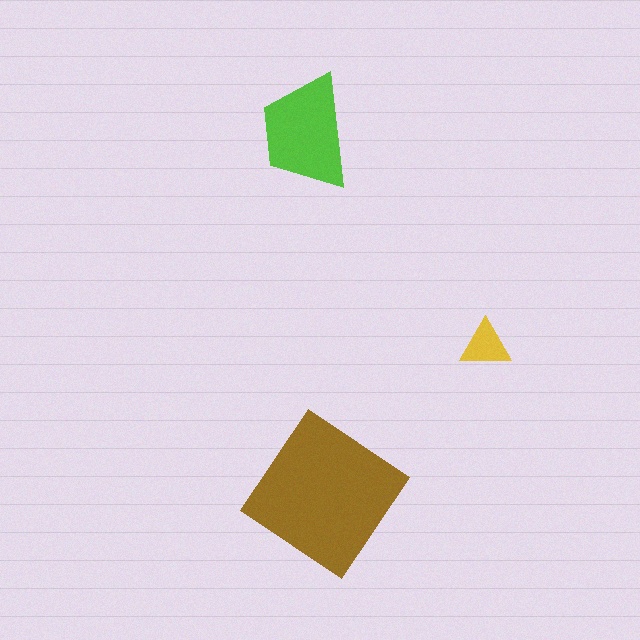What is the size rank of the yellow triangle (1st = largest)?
3rd.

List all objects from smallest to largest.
The yellow triangle, the lime trapezoid, the brown diamond.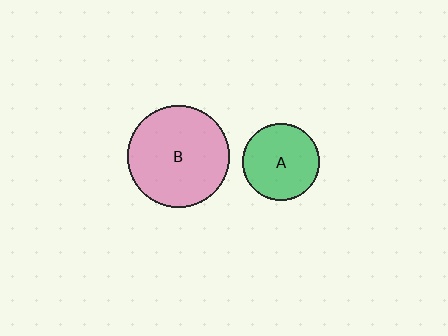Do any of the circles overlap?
No, none of the circles overlap.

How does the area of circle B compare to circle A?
Approximately 1.8 times.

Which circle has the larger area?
Circle B (pink).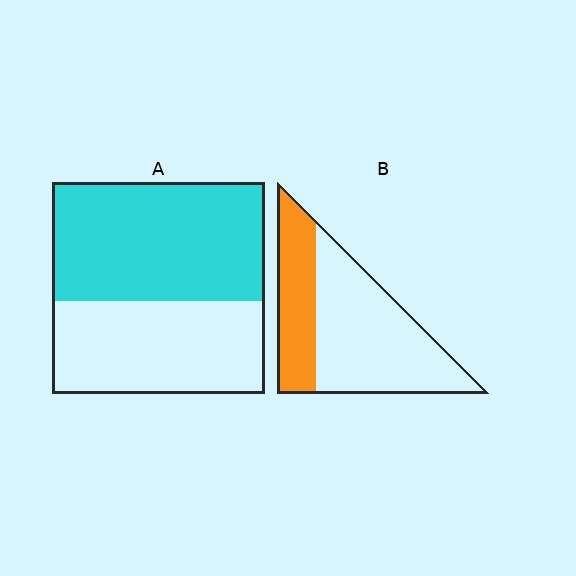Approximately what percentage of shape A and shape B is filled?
A is approximately 55% and B is approximately 35%.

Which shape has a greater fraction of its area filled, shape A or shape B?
Shape A.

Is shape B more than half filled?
No.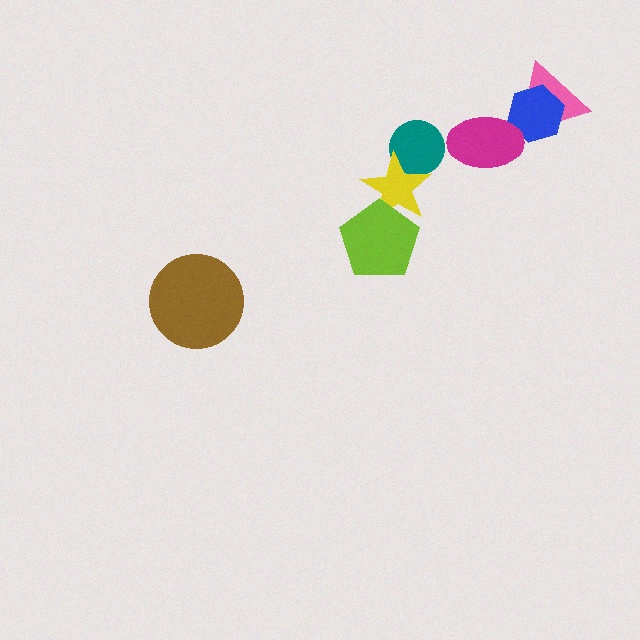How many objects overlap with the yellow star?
2 objects overlap with the yellow star.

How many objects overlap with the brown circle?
0 objects overlap with the brown circle.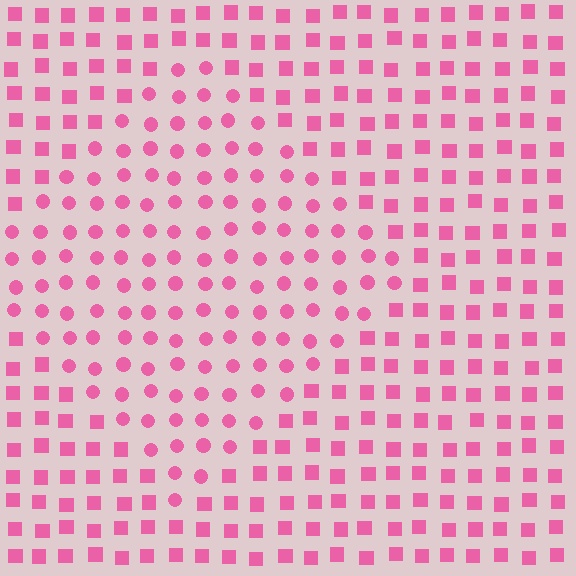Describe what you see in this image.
The image is filled with small pink elements arranged in a uniform grid. A diamond-shaped region contains circles, while the surrounding area contains squares. The boundary is defined purely by the change in element shape.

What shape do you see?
I see a diamond.